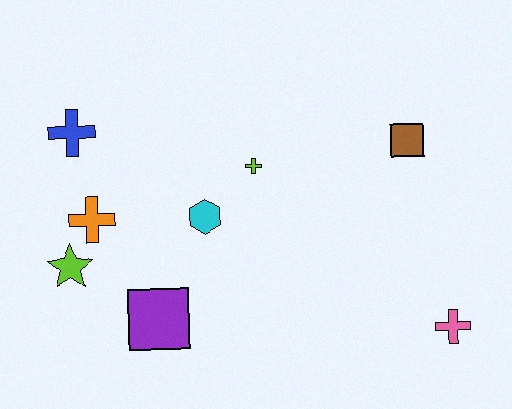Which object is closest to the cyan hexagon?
The lime cross is closest to the cyan hexagon.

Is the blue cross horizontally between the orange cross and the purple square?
No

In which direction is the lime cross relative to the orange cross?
The lime cross is to the right of the orange cross.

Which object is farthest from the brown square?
The lime star is farthest from the brown square.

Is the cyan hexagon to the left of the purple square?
No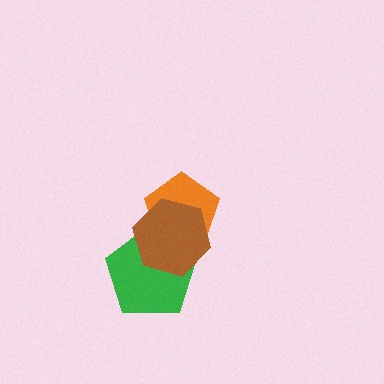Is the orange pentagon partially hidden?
Yes, it is partially covered by another shape.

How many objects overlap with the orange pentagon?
2 objects overlap with the orange pentagon.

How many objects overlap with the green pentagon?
2 objects overlap with the green pentagon.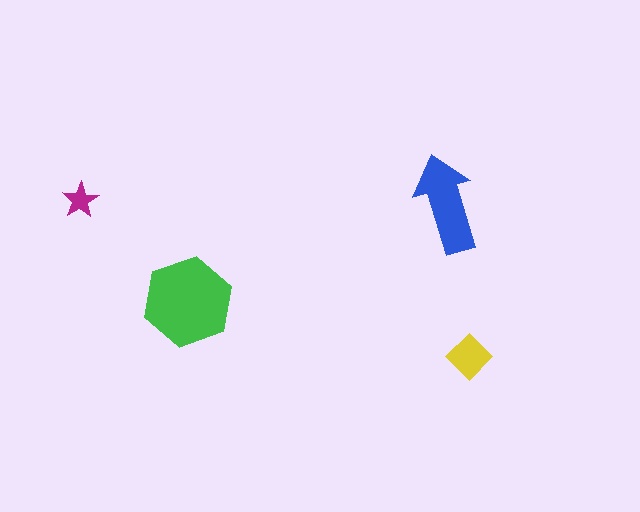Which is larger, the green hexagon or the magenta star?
The green hexagon.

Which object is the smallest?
The magenta star.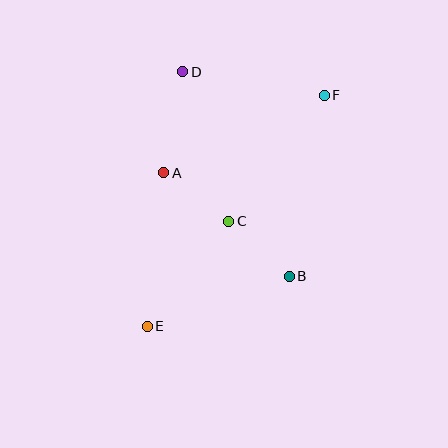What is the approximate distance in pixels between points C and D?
The distance between C and D is approximately 156 pixels.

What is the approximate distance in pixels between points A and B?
The distance between A and B is approximately 163 pixels.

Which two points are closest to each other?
Points A and C are closest to each other.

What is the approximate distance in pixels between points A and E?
The distance between A and E is approximately 155 pixels.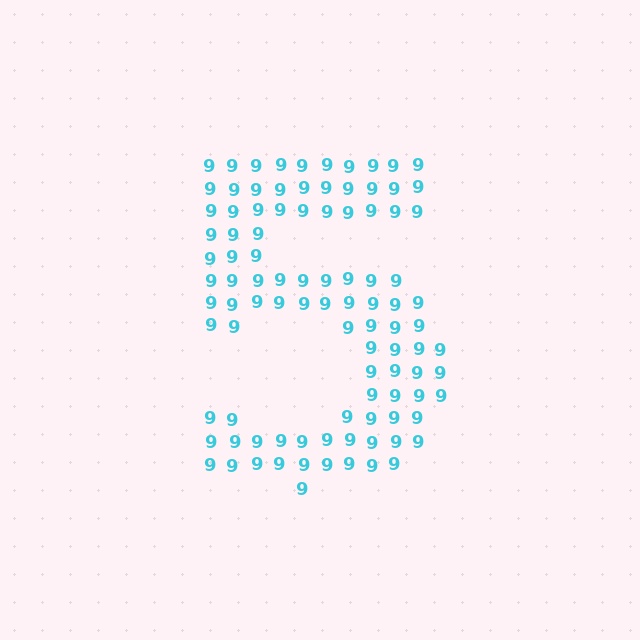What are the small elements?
The small elements are digit 9's.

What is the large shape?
The large shape is the digit 5.